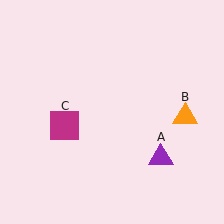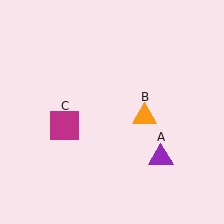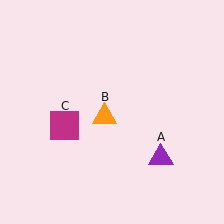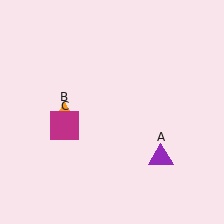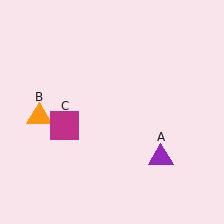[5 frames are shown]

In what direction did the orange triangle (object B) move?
The orange triangle (object B) moved left.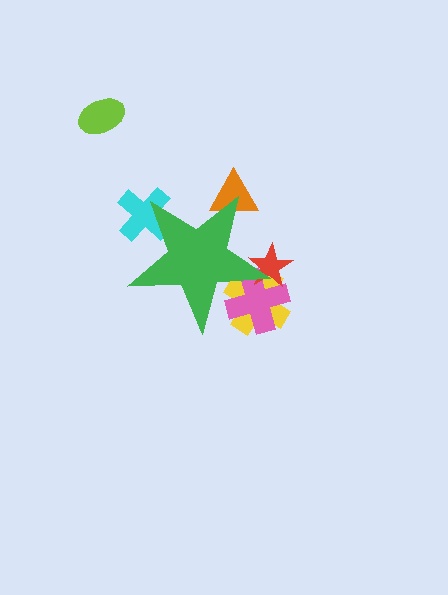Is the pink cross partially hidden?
Yes, the pink cross is partially hidden behind the green star.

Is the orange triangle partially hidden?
Yes, the orange triangle is partially hidden behind the green star.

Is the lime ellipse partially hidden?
No, the lime ellipse is fully visible.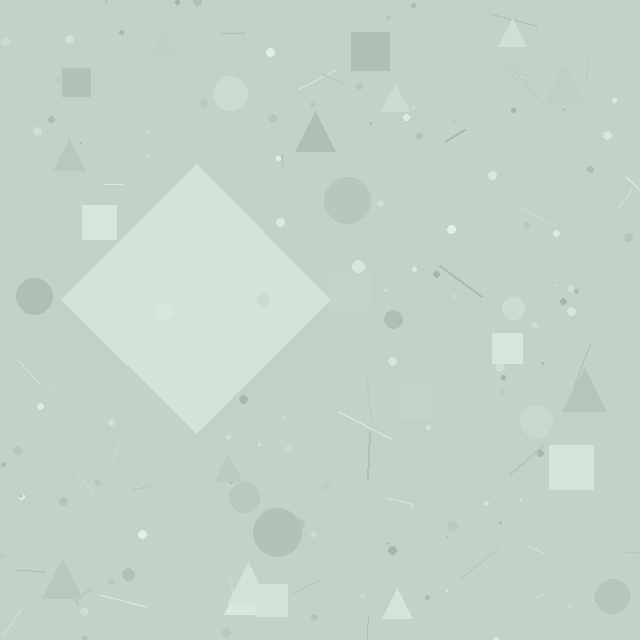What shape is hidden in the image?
A diamond is hidden in the image.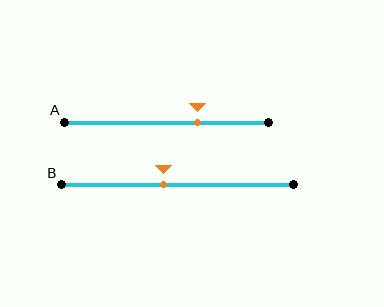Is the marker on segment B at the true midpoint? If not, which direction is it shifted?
No, the marker on segment B is shifted to the left by about 6% of the segment length.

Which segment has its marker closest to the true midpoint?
Segment B has its marker closest to the true midpoint.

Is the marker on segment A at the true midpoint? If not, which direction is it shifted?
No, the marker on segment A is shifted to the right by about 15% of the segment length.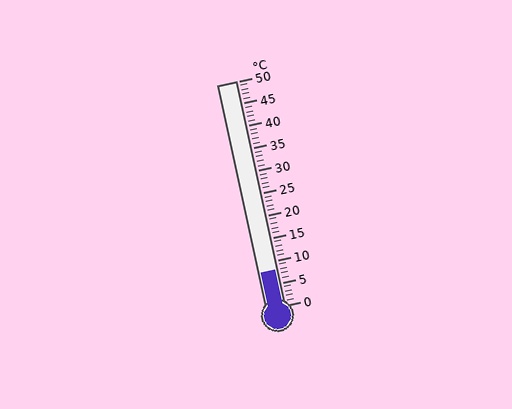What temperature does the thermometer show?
The thermometer shows approximately 8°C.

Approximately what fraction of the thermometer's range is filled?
The thermometer is filled to approximately 15% of its range.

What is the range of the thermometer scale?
The thermometer scale ranges from 0°C to 50°C.